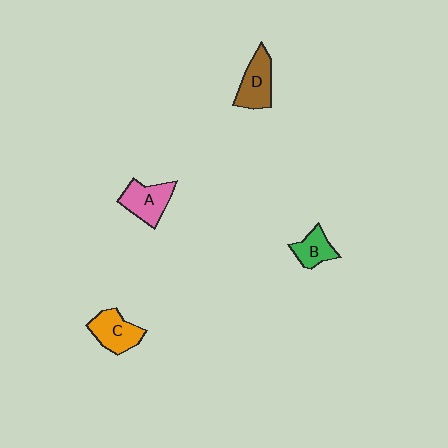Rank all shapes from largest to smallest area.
From largest to smallest: D (brown), A (pink), C (orange), B (green).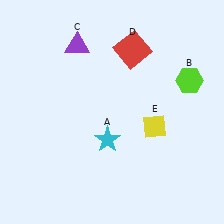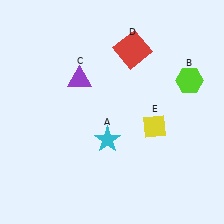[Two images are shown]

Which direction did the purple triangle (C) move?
The purple triangle (C) moved down.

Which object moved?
The purple triangle (C) moved down.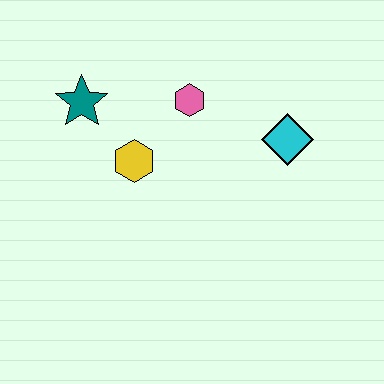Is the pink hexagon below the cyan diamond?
No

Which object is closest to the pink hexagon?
The yellow hexagon is closest to the pink hexagon.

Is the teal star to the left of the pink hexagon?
Yes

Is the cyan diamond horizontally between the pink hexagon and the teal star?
No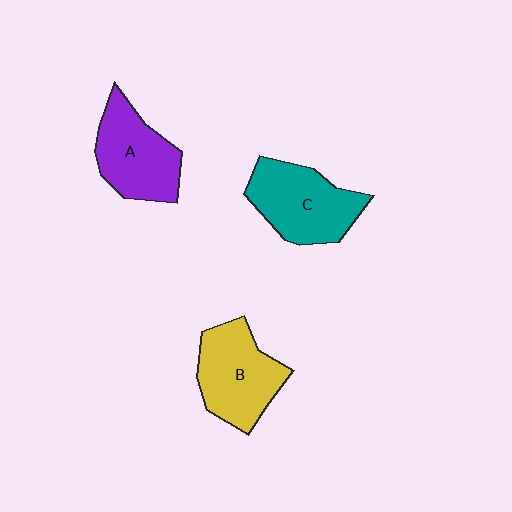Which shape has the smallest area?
Shape A (purple).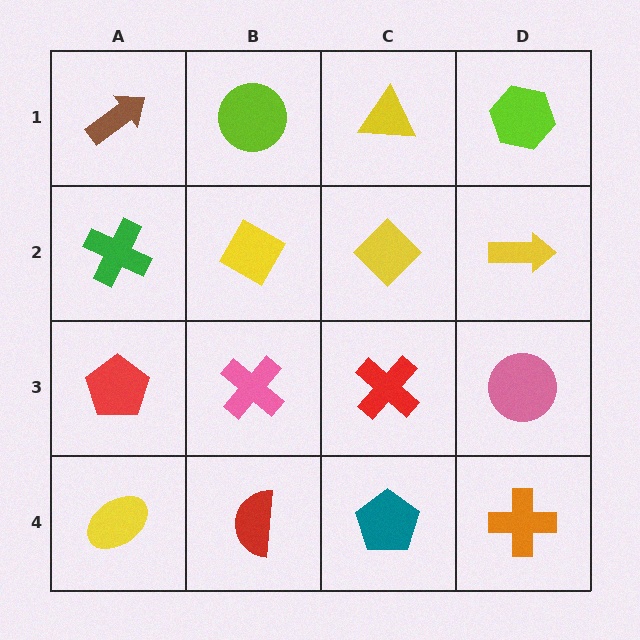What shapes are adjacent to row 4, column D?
A pink circle (row 3, column D), a teal pentagon (row 4, column C).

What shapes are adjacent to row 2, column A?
A brown arrow (row 1, column A), a red pentagon (row 3, column A), a yellow diamond (row 2, column B).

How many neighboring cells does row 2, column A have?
3.